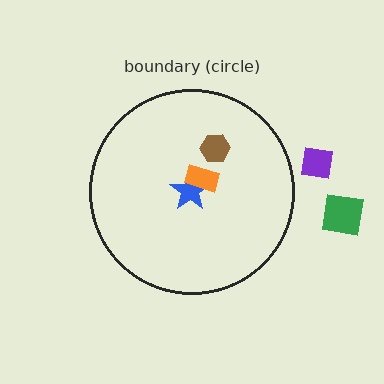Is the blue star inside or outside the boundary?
Inside.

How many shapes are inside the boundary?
3 inside, 2 outside.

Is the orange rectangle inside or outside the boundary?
Inside.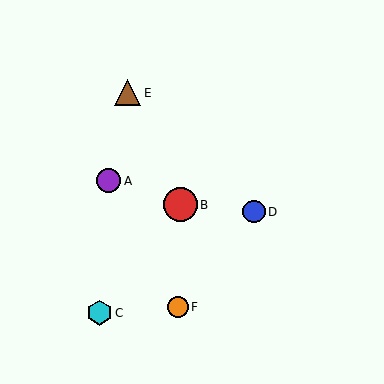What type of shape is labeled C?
Shape C is a cyan hexagon.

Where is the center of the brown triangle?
The center of the brown triangle is at (128, 93).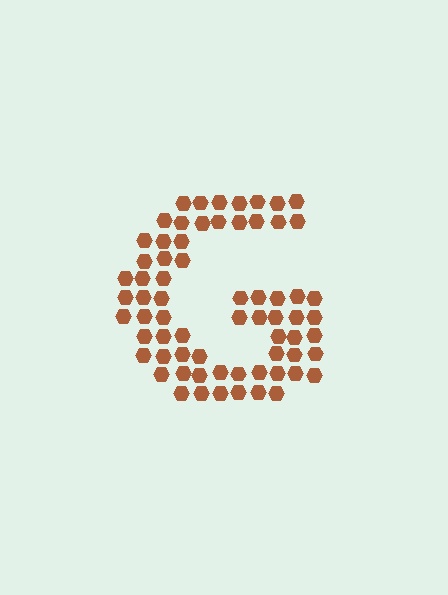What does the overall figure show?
The overall figure shows the letter G.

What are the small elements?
The small elements are hexagons.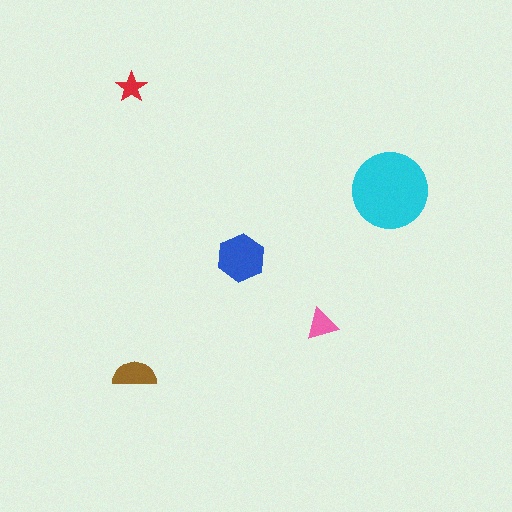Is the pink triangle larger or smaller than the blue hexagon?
Smaller.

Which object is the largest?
The cyan circle.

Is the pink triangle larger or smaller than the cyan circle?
Smaller.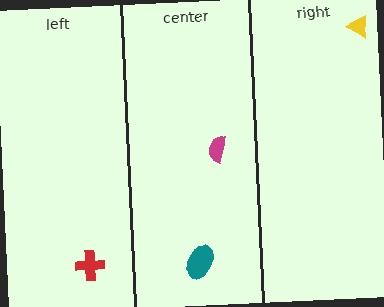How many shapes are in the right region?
1.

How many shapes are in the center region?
2.